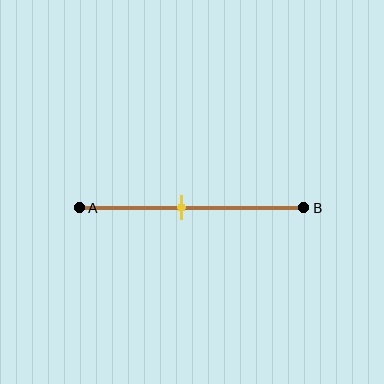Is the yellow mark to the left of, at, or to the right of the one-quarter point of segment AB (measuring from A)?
The yellow mark is to the right of the one-quarter point of segment AB.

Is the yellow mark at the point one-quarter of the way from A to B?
No, the mark is at about 45% from A, not at the 25% one-quarter point.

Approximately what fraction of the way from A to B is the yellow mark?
The yellow mark is approximately 45% of the way from A to B.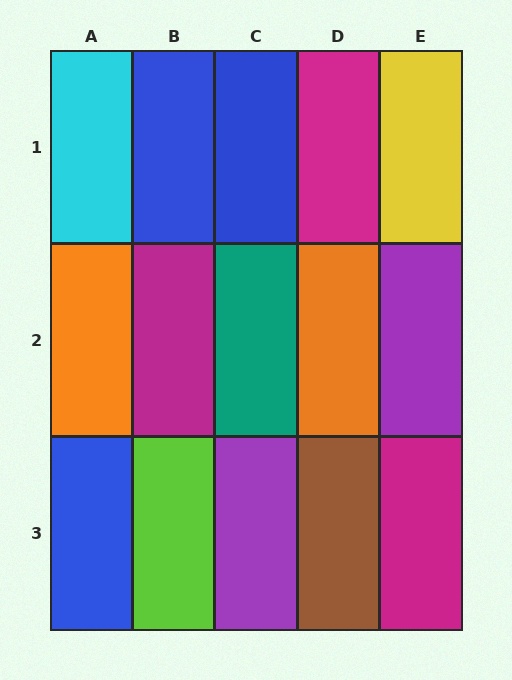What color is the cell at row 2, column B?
Magenta.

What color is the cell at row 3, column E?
Magenta.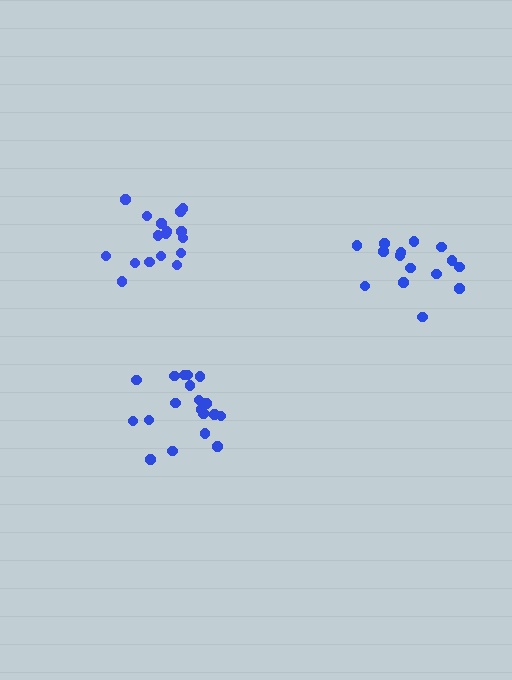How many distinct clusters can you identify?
There are 3 distinct clusters.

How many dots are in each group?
Group 1: 19 dots, Group 2: 17 dots, Group 3: 15 dots (51 total).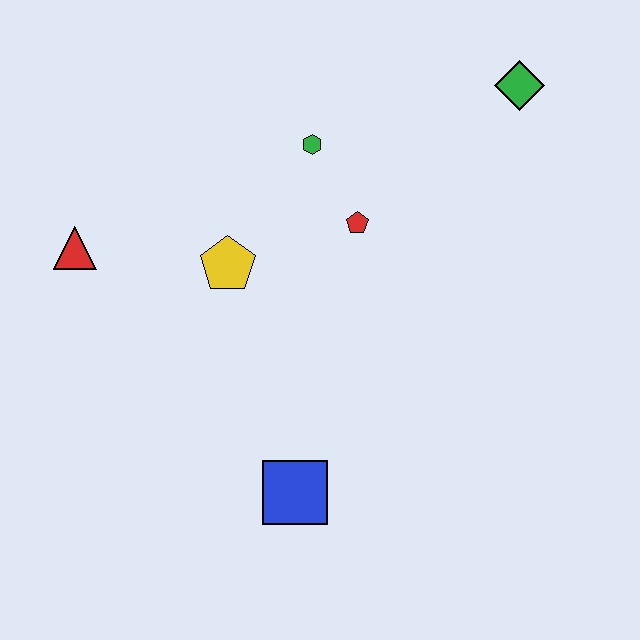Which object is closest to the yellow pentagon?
The red pentagon is closest to the yellow pentagon.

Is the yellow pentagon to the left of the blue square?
Yes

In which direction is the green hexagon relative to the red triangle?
The green hexagon is to the right of the red triangle.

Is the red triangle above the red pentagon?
No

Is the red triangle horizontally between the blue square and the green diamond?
No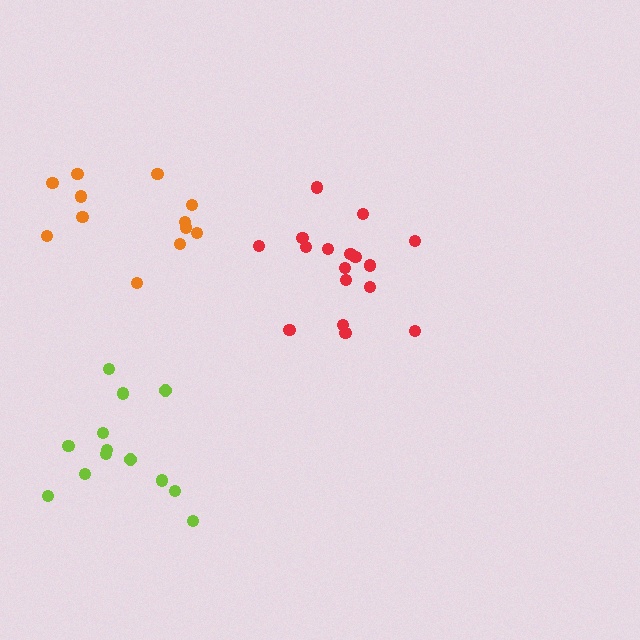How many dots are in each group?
Group 1: 13 dots, Group 2: 13 dots, Group 3: 17 dots (43 total).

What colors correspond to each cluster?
The clusters are colored: lime, orange, red.